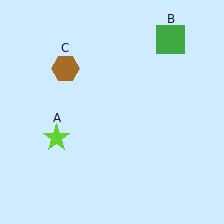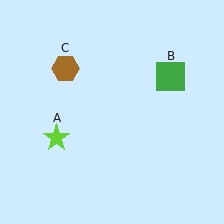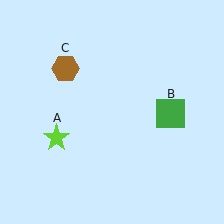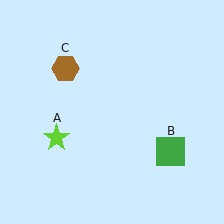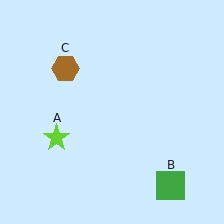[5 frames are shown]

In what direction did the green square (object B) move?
The green square (object B) moved down.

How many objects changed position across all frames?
1 object changed position: green square (object B).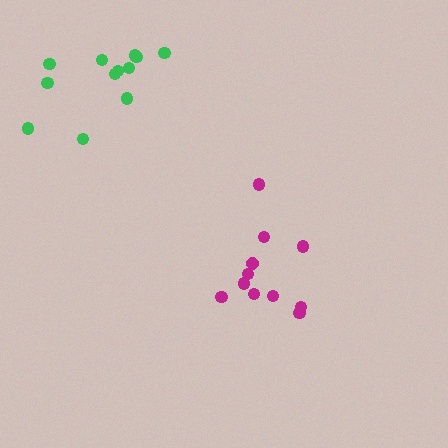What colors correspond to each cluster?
The clusters are colored: magenta, green.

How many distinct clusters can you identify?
There are 2 distinct clusters.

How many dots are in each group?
Group 1: 11 dots, Group 2: 12 dots (23 total).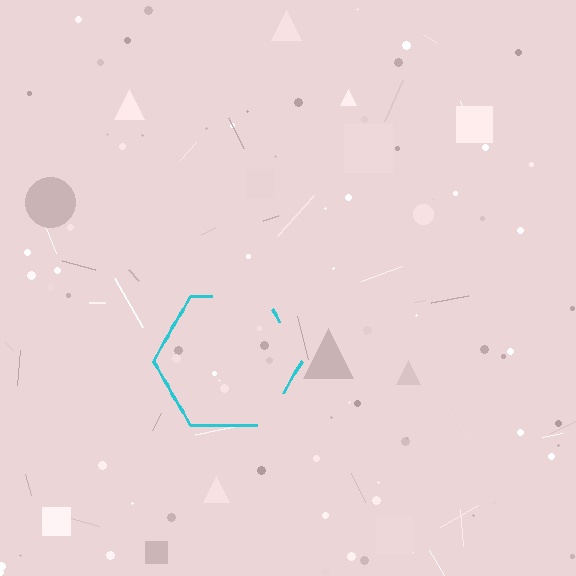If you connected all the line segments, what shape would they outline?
They would outline a hexagon.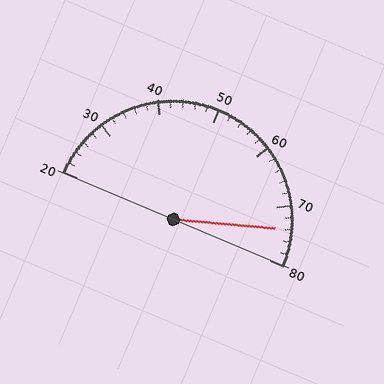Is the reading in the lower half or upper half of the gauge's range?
The reading is in the upper half of the range (20 to 80).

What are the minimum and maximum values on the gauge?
The gauge ranges from 20 to 80.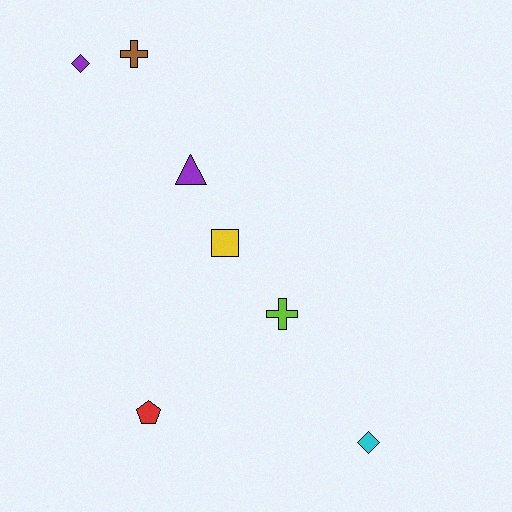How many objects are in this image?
There are 7 objects.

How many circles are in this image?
There are no circles.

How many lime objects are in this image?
There is 1 lime object.